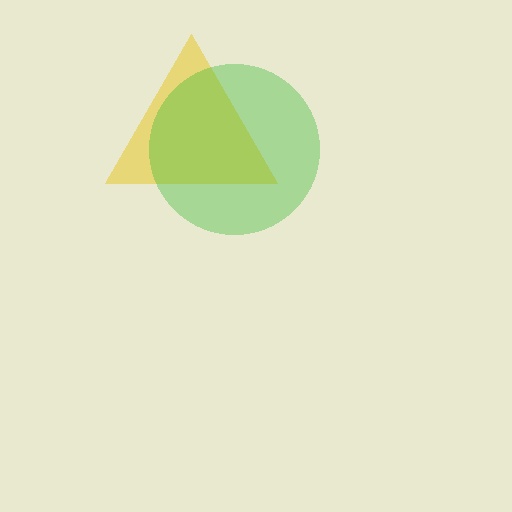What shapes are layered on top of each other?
The layered shapes are: a yellow triangle, a green circle.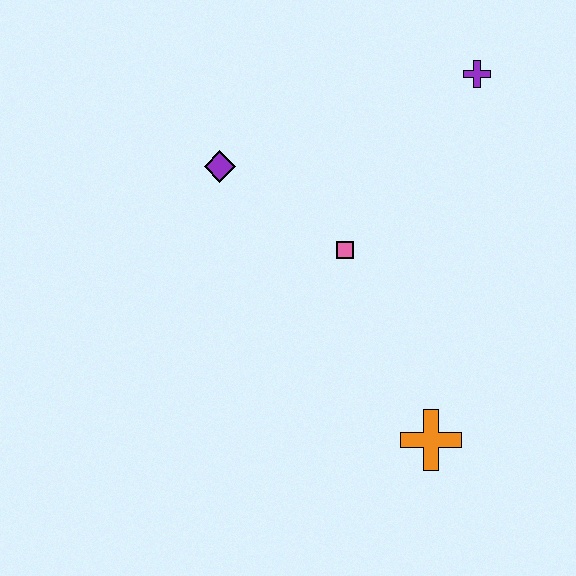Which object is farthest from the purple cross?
The orange cross is farthest from the purple cross.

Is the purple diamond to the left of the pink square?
Yes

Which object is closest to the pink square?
The purple diamond is closest to the pink square.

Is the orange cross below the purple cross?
Yes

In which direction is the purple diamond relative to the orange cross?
The purple diamond is above the orange cross.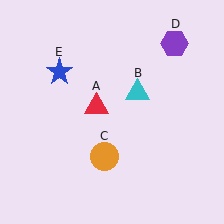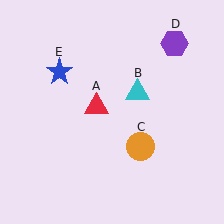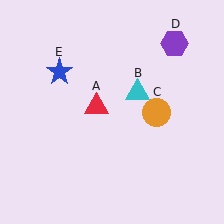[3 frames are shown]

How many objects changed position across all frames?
1 object changed position: orange circle (object C).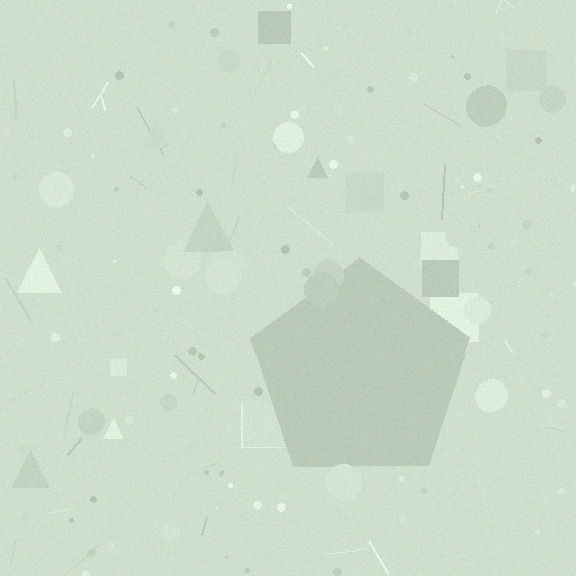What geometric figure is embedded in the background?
A pentagon is embedded in the background.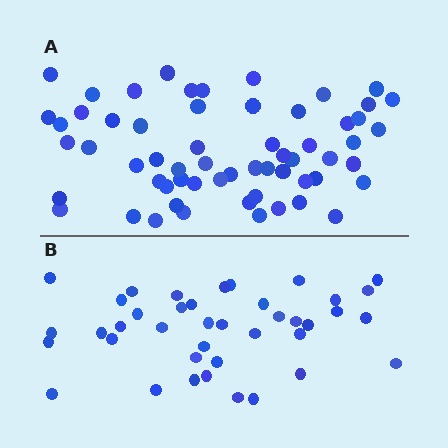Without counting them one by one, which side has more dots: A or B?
Region A (the top region) has more dots.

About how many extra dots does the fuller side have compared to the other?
Region A has approximately 20 more dots than region B.